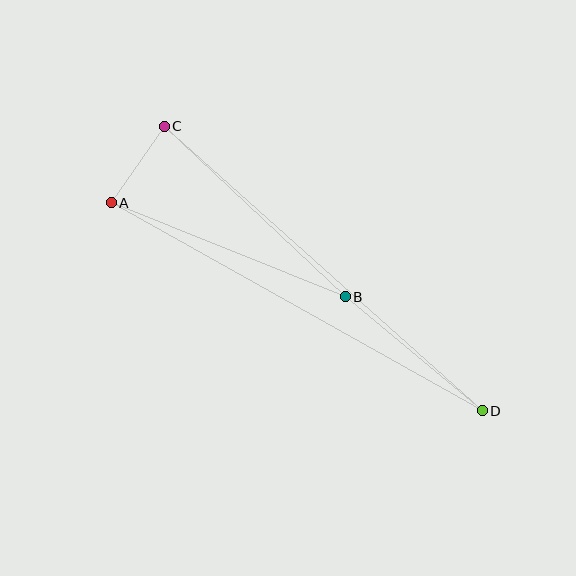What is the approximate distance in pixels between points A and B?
The distance between A and B is approximately 252 pixels.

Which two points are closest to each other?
Points A and C are closest to each other.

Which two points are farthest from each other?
Points C and D are farthest from each other.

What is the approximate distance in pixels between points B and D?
The distance between B and D is approximately 178 pixels.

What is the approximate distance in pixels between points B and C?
The distance between B and C is approximately 249 pixels.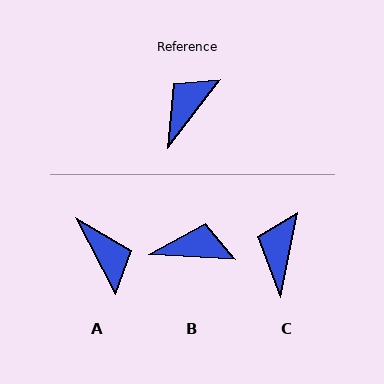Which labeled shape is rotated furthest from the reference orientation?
A, about 115 degrees away.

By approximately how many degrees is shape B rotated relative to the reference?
Approximately 56 degrees clockwise.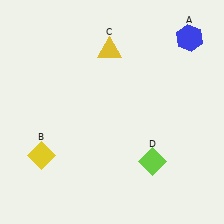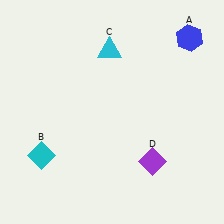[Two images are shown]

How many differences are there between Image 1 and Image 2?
There are 3 differences between the two images.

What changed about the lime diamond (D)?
In Image 1, D is lime. In Image 2, it changed to purple.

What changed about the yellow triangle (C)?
In Image 1, C is yellow. In Image 2, it changed to cyan.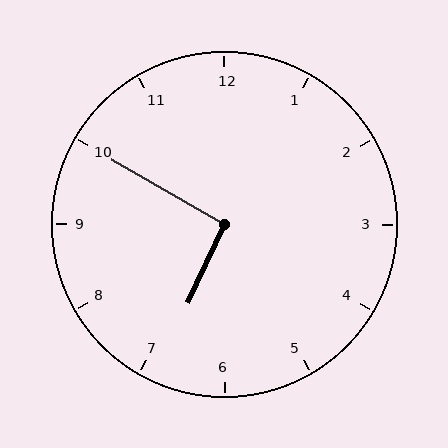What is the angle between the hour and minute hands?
Approximately 95 degrees.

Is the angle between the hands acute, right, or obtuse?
It is right.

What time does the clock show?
6:50.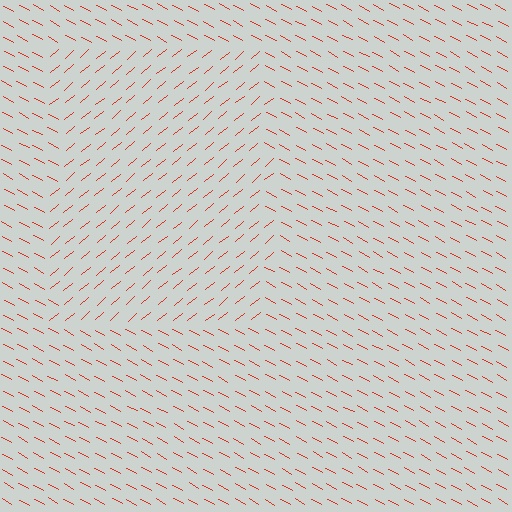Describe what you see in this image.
The image is filled with small red line segments. A rectangle region in the image has lines oriented differently from the surrounding lines, creating a visible texture boundary.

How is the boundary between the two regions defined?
The boundary is defined purely by a change in line orientation (approximately 68 degrees difference). All lines are the same color and thickness.